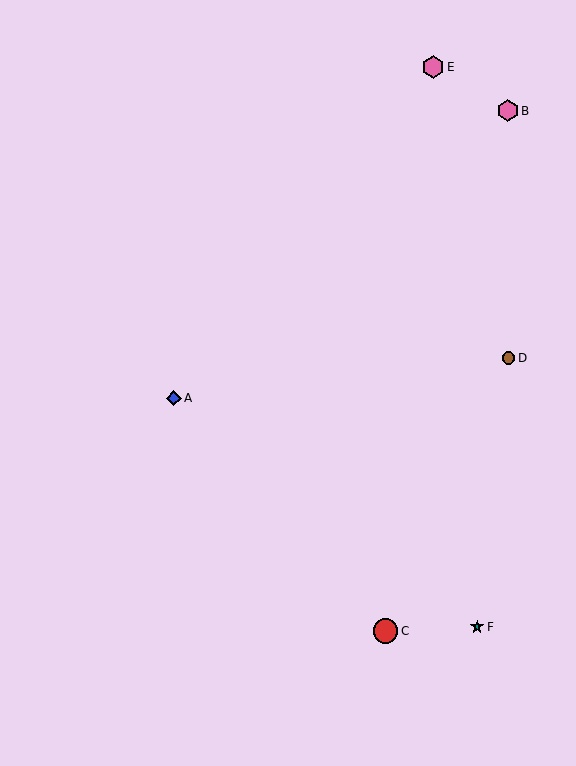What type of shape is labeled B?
Shape B is a pink hexagon.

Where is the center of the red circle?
The center of the red circle is at (386, 631).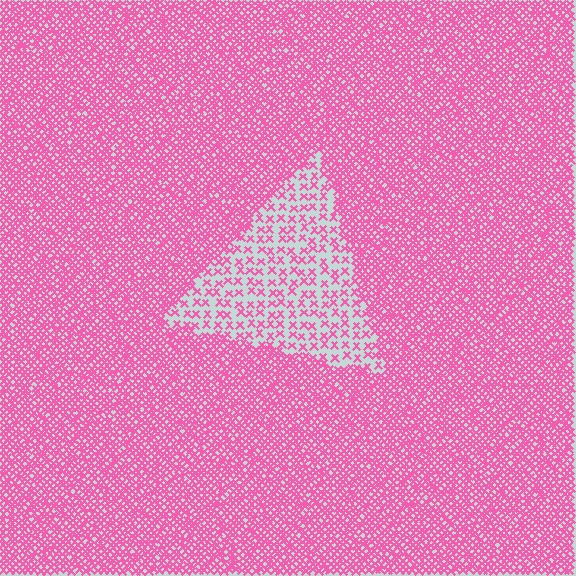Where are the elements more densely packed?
The elements are more densely packed outside the triangle boundary.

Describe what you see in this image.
The image contains small pink elements arranged at two different densities. A triangle-shaped region is visible where the elements are less densely packed than the surrounding area.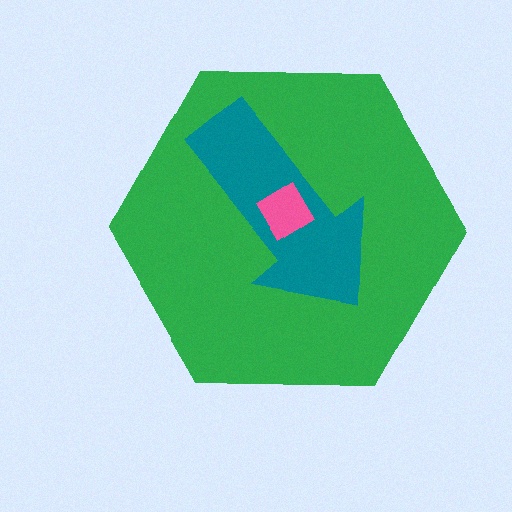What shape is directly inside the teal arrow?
The pink diamond.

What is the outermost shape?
The green hexagon.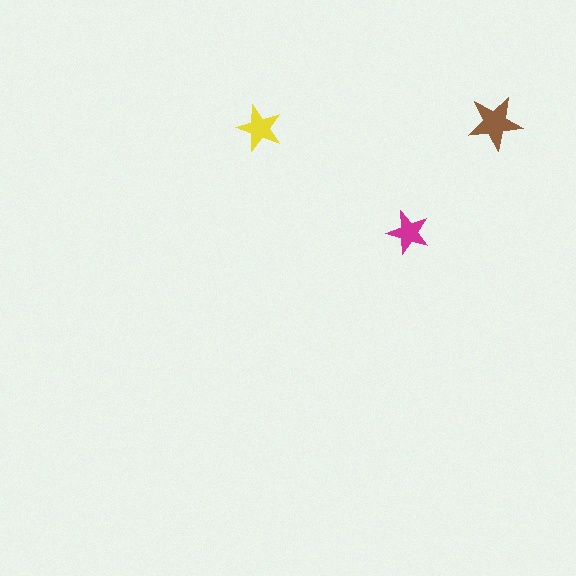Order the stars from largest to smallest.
the brown one, the yellow one, the magenta one.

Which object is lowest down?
The magenta star is bottommost.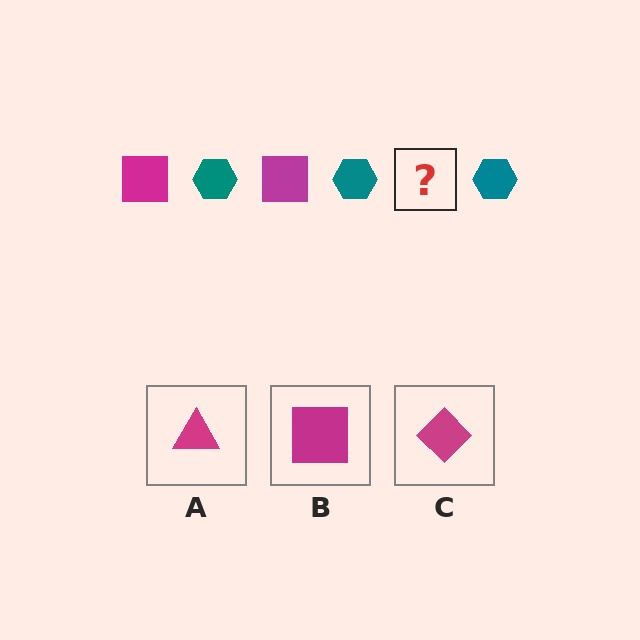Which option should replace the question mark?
Option B.